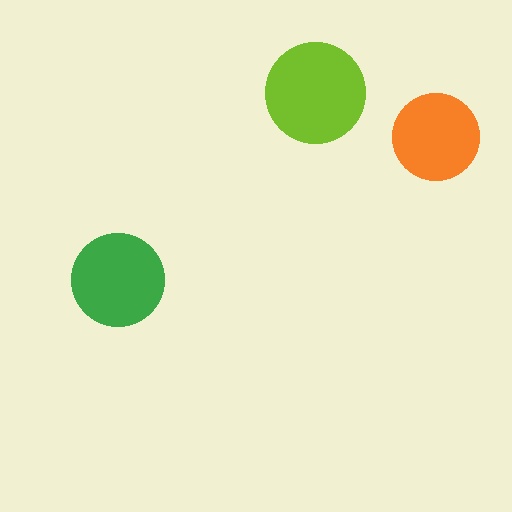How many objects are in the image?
There are 3 objects in the image.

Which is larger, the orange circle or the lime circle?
The lime one.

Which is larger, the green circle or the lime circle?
The lime one.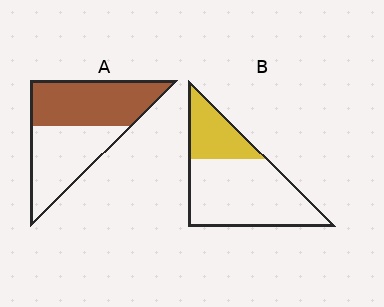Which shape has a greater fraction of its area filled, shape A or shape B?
Shape A.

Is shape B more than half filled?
No.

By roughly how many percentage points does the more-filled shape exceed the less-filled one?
By roughly 25 percentage points (A over B).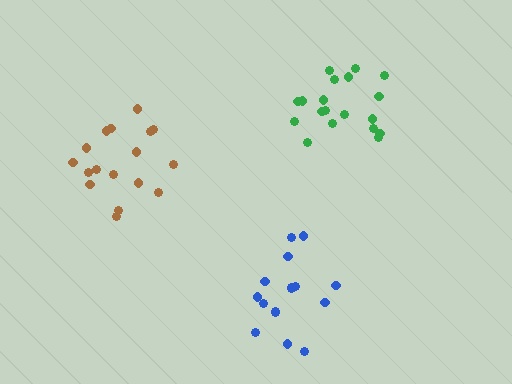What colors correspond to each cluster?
The clusters are colored: blue, green, brown.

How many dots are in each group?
Group 1: 16 dots, Group 2: 19 dots, Group 3: 17 dots (52 total).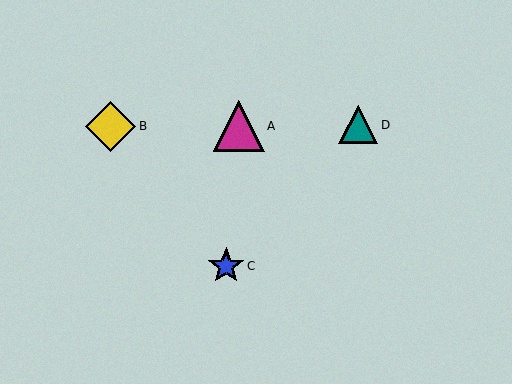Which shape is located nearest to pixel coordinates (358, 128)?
The teal triangle (labeled D) at (358, 125) is nearest to that location.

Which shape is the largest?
The magenta triangle (labeled A) is the largest.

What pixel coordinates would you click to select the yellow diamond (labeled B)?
Click at (111, 126) to select the yellow diamond B.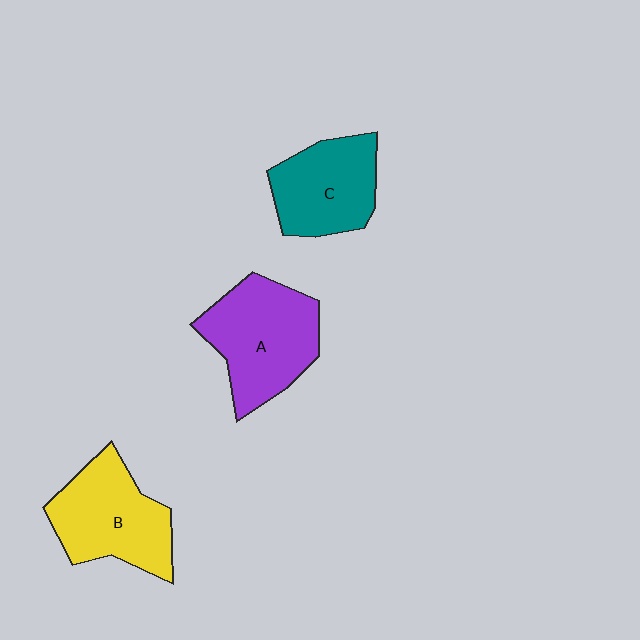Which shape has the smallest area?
Shape C (teal).